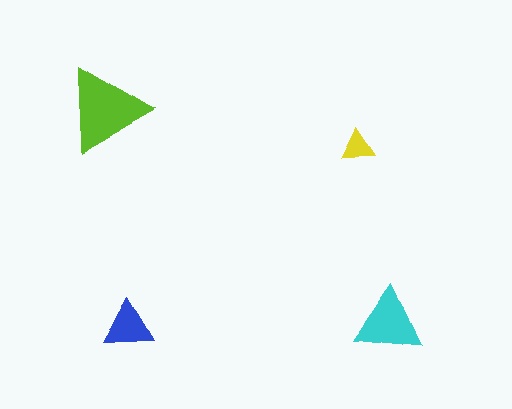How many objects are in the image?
There are 4 objects in the image.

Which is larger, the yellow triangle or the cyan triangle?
The cyan one.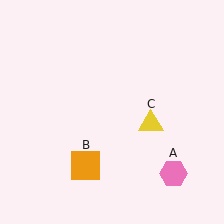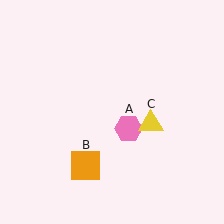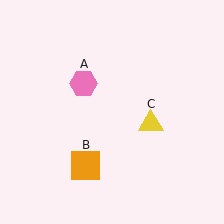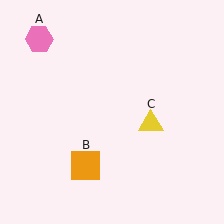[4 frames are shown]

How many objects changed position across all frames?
1 object changed position: pink hexagon (object A).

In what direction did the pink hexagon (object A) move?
The pink hexagon (object A) moved up and to the left.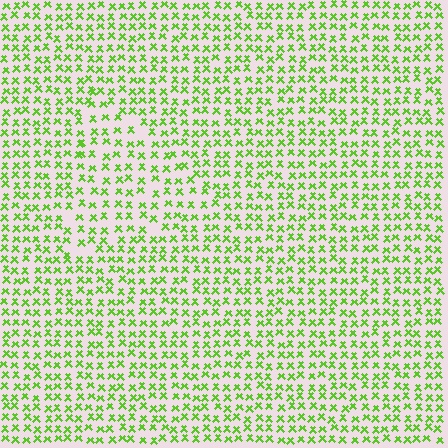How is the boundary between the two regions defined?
The boundary is defined by a change in element density (approximately 1.4x ratio). All elements are the same color, size, and shape.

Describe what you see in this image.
The image contains small lime elements arranged at two different densities. A triangle-shaped region is visible where the elements are less densely packed than the surrounding area.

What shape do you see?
I see a triangle.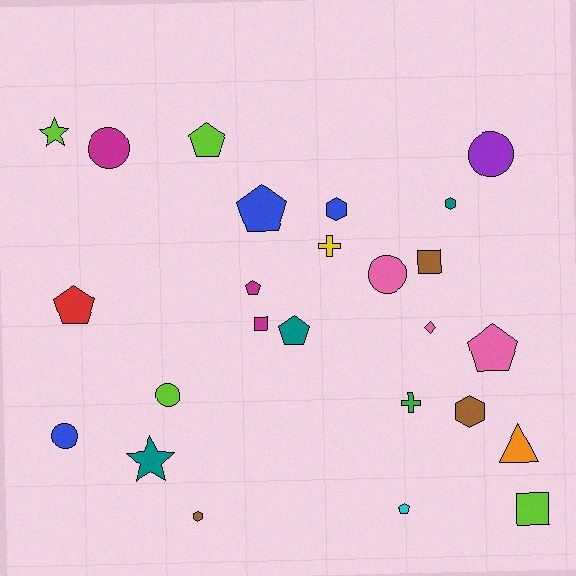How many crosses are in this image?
There are 2 crosses.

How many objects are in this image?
There are 25 objects.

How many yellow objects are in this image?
There is 1 yellow object.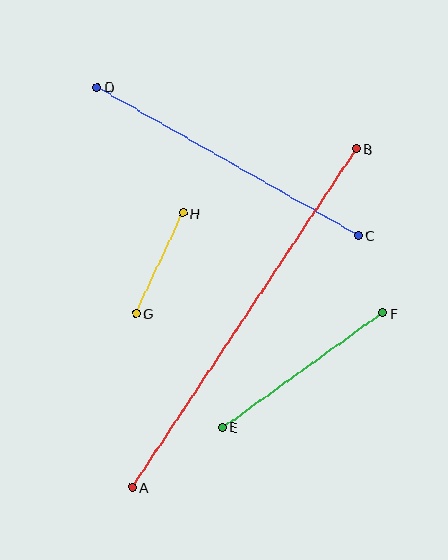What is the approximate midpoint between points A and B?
The midpoint is at approximately (244, 318) pixels.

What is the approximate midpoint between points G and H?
The midpoint is at approximately (160, 263) pixels.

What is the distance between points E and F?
The distance is approximately 197 pixels.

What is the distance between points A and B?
The distance is approximately 406 pixels.